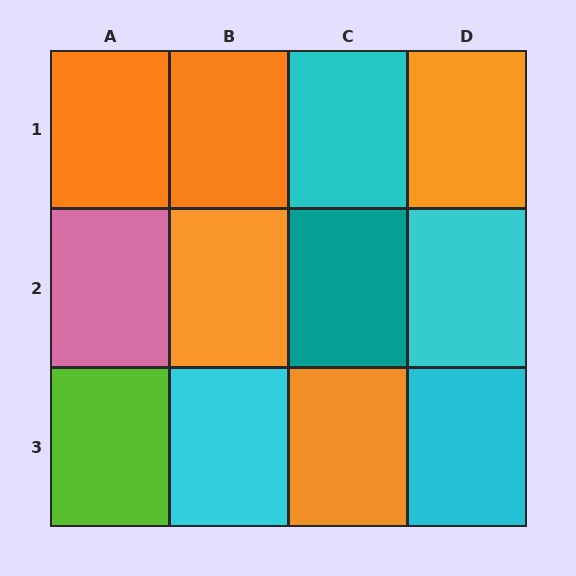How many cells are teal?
1 cell is teal.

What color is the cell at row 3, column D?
Cyan.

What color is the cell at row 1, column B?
Orange.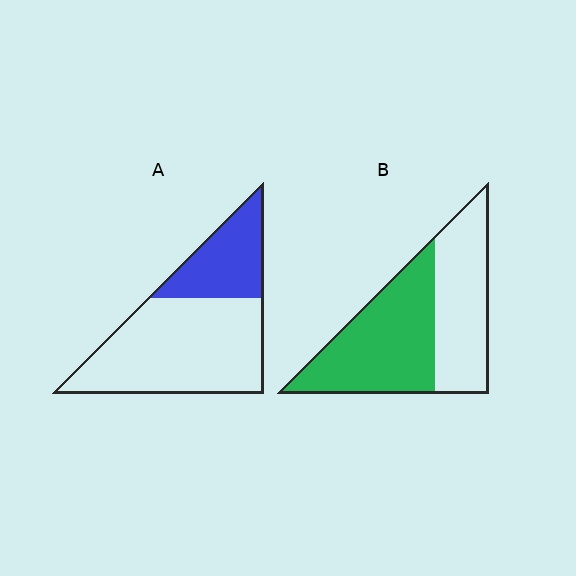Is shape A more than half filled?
No.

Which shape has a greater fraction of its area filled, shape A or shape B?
Shape B.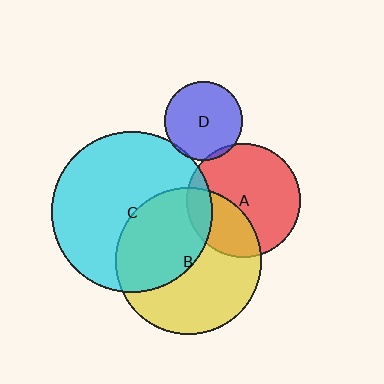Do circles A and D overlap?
Yes.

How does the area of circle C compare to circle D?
Approximately 4.2 times.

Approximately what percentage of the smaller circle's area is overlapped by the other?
Approximately 5%.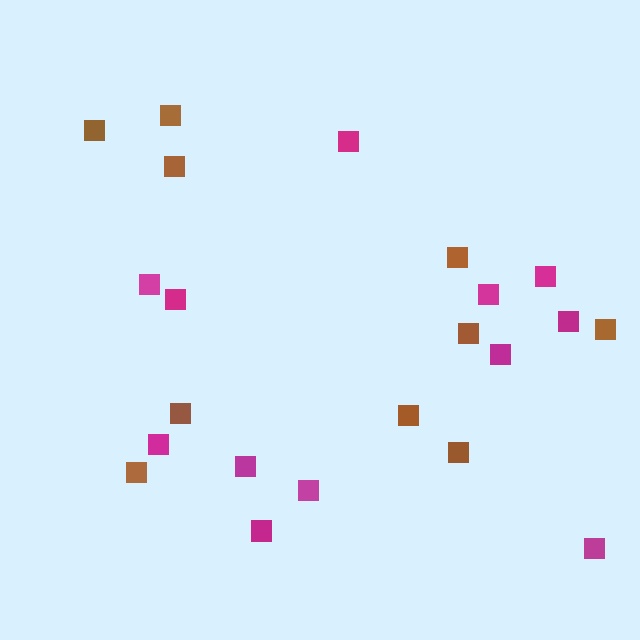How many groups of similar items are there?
There are 2 groups: one group of magenta squares (12) and one group of brown squares (10).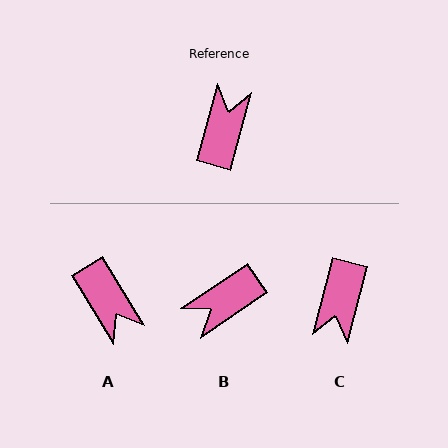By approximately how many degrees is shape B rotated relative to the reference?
Approximately 139 degrees counter-clockwise.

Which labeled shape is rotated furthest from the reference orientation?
C, about 180 degrees away.